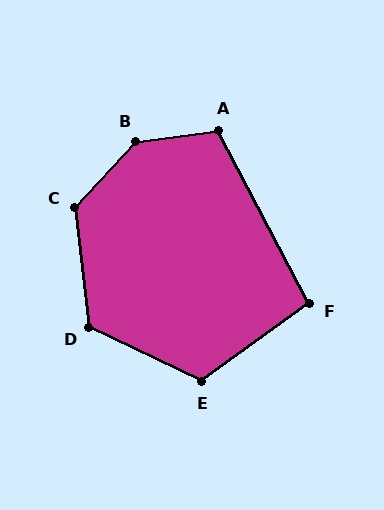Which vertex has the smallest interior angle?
F, at approximately 98 degrees.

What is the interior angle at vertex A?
Approximately 110 degrees (obtuse).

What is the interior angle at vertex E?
Approximately 119 degrees (obtuse).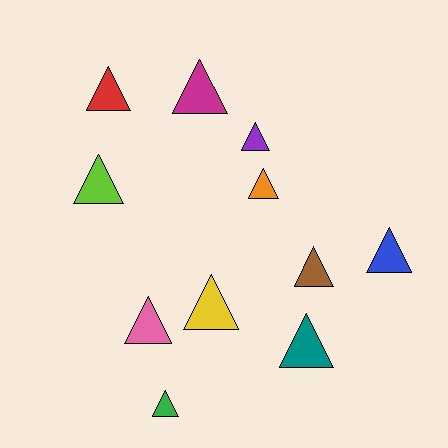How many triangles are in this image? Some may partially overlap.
There are 11 triangles.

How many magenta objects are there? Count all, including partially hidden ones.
There is 1 magenta object.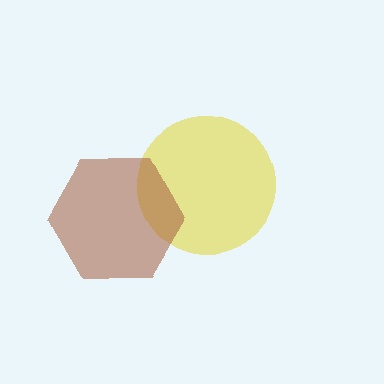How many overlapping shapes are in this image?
There are 2 overlapping shapes in the image.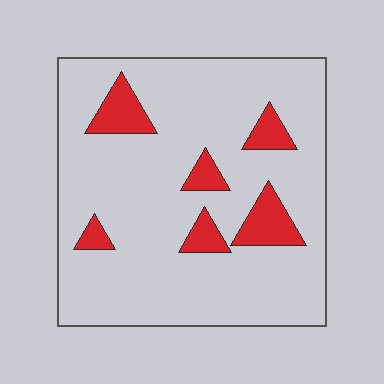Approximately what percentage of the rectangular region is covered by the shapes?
Approximately 15%.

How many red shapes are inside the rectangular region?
6.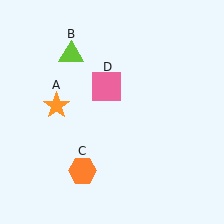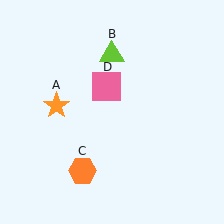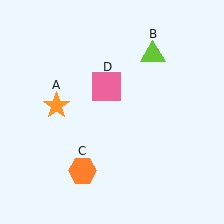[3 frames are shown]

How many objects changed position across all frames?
1 object changed position: lime triangle (object B).